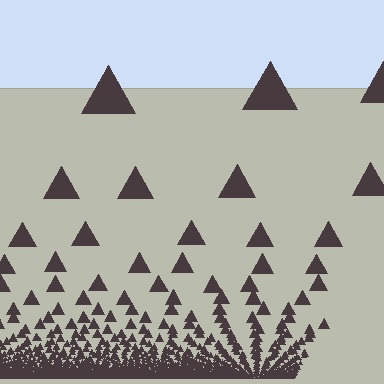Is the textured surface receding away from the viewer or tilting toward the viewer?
The surface appears to tilt toward the viewer. Texture elements get larger and sparser toward the top.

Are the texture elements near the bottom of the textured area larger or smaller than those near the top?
Smaller. The gradient is inverted — elements near the bottom are smaller and denser.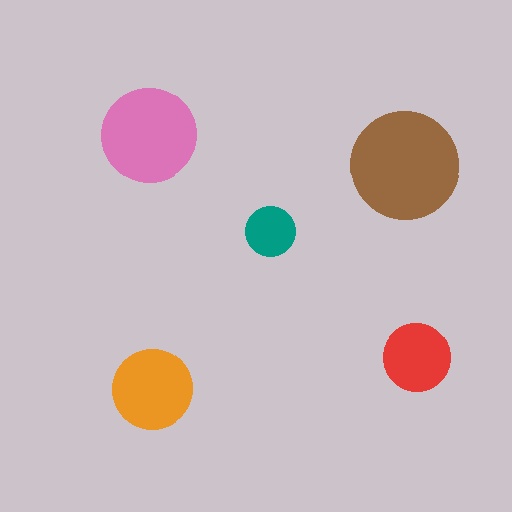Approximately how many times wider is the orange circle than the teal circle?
About 1.5 times wider.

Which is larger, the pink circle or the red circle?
The pink one.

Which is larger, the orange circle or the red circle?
The orange one.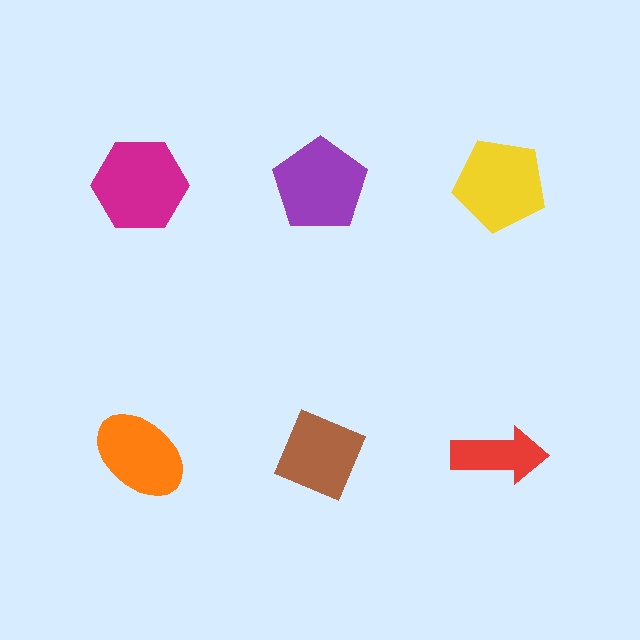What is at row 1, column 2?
A purple pentagon.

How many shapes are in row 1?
3 shapes.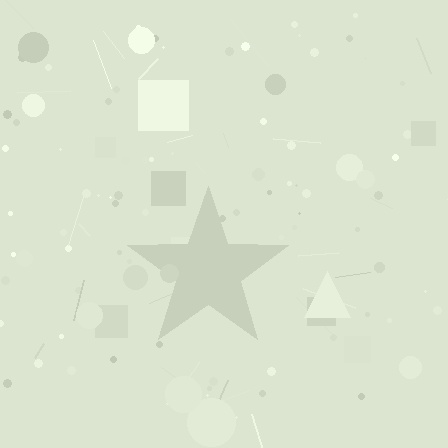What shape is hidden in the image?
A star is hidden in the image.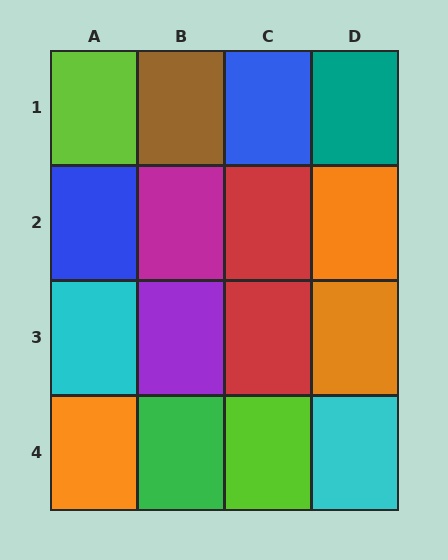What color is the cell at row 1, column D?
Teal.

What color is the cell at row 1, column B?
Brown.